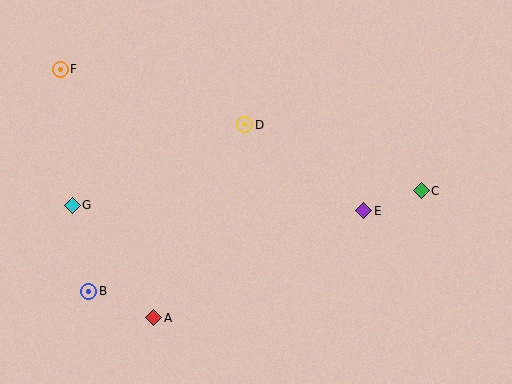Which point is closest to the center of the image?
Point D at (245, 125) is closest to the center.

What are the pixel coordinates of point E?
Point E is at (364, 211).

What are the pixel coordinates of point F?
Point F is at (60, 69).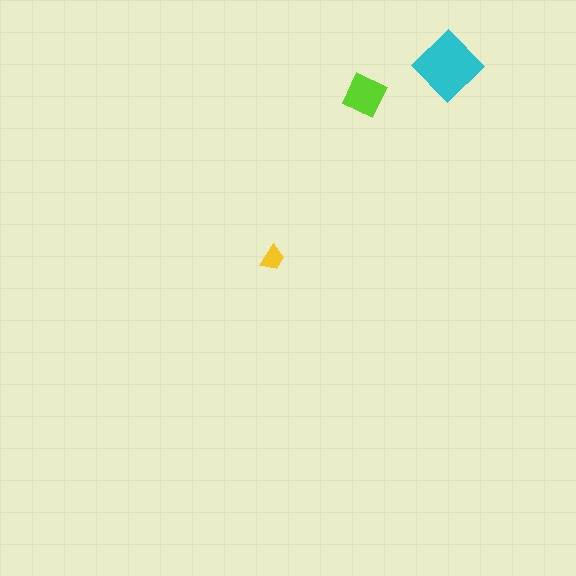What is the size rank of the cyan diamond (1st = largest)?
1st.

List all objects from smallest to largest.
The yellow trapezoid, the lime diamond, the cyan diamond.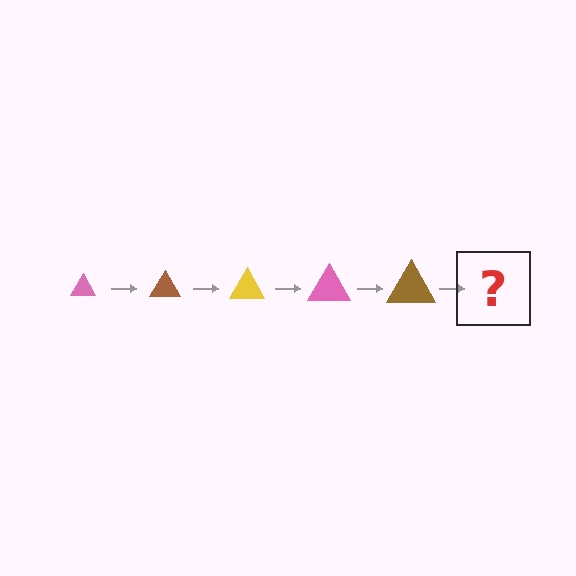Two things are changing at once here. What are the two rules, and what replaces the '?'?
The two rules are that the triangle grows larger each step and the color cycles through pink, brown, and yellow. The '?' should be a yellow triangle, larger than the previous one.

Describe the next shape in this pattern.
It should be a yellow triangle, larger than the previous one.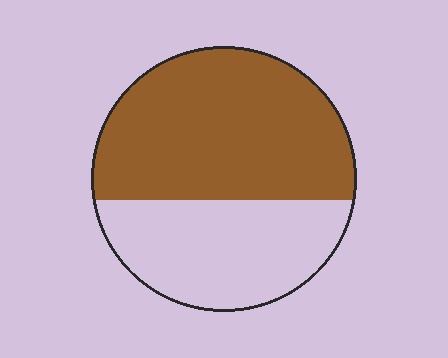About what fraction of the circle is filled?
About three fifths (3/5).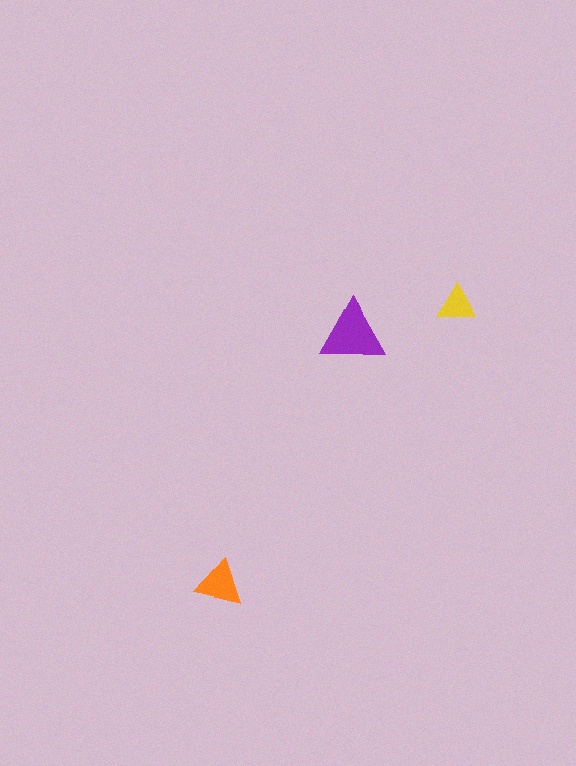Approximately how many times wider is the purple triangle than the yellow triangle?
About 1.5 times wider.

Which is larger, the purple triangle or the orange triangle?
The purple one.